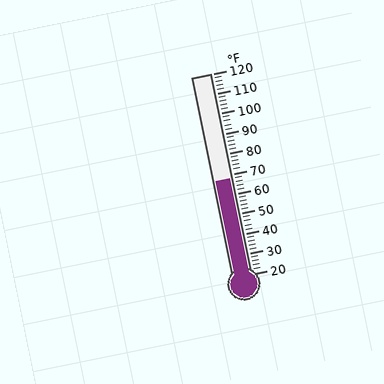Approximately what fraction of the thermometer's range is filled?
The thermometer is filled to approximately 50% of its range.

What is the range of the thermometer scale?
The thermometer scale ranges from 20°F to 120°F.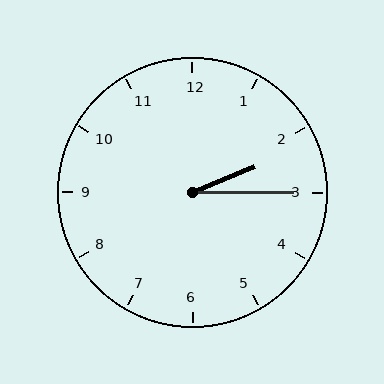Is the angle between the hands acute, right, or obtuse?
It is acute.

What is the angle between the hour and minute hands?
Approximately 22 degrees.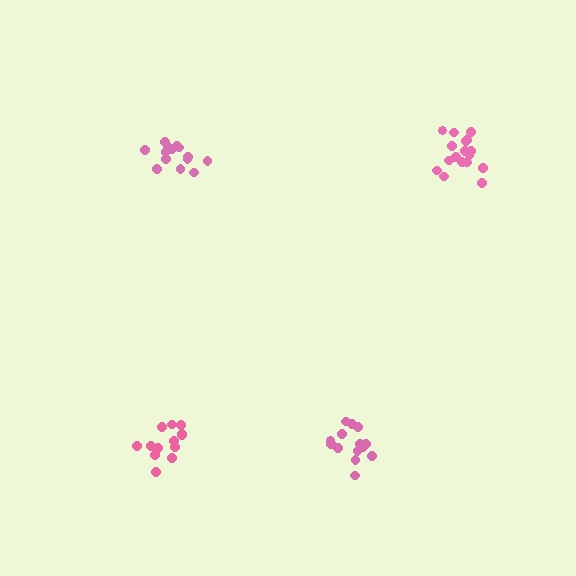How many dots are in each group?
Group 1: 13 dots, Group 2: 17 dots, Group 3: 14 dots, Group 4: 14 dots (58 total).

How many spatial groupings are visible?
There are 4 spatial groupings.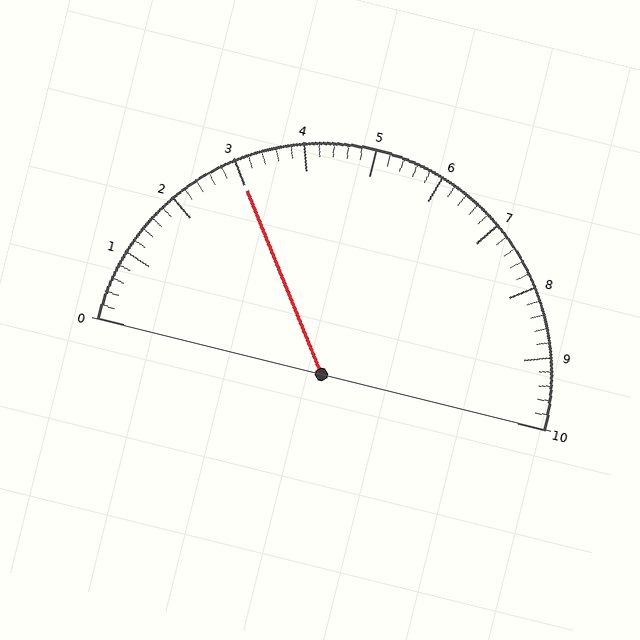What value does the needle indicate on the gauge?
The needle indicates approximately 3.0.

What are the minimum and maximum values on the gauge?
The gauge ranges from 0 to 10.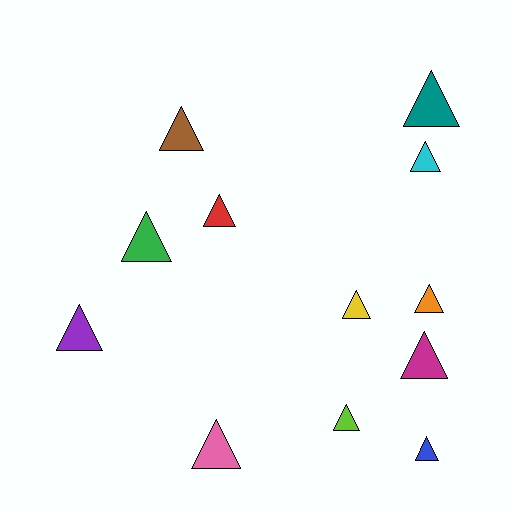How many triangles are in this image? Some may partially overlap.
There are 12 triangles.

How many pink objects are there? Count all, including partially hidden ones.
There is 1 pink object.